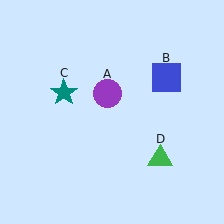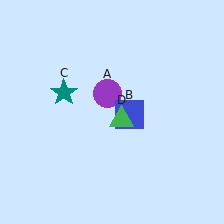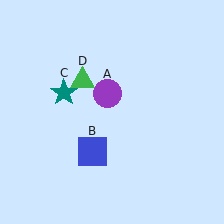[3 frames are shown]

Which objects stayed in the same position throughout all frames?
Purple circle (object A) and teal star (object C) remained stationary.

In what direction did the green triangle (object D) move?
The green triangle (object D) moved up and to the left.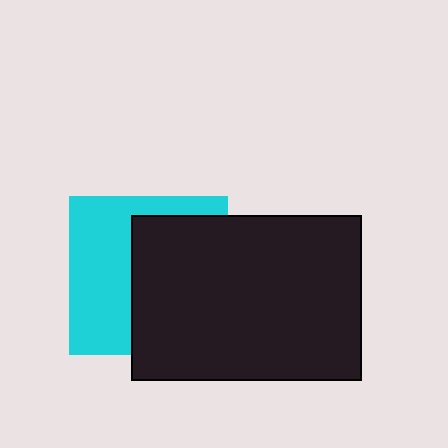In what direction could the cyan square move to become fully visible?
The cyan square could move left. That would shift it out from behind the black rectangle entirely.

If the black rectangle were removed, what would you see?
You would see the complete cyan square.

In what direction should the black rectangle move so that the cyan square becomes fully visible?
The black rectangle should move right. That is the shortest direction to clear the overlap and leave the cyan square fully visible.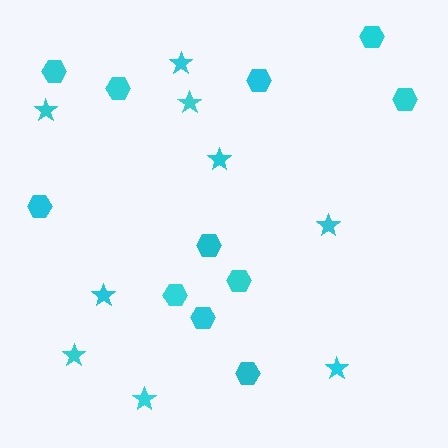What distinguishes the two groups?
There are 2 groups: one group of stars (9) and one group of hexagons (11).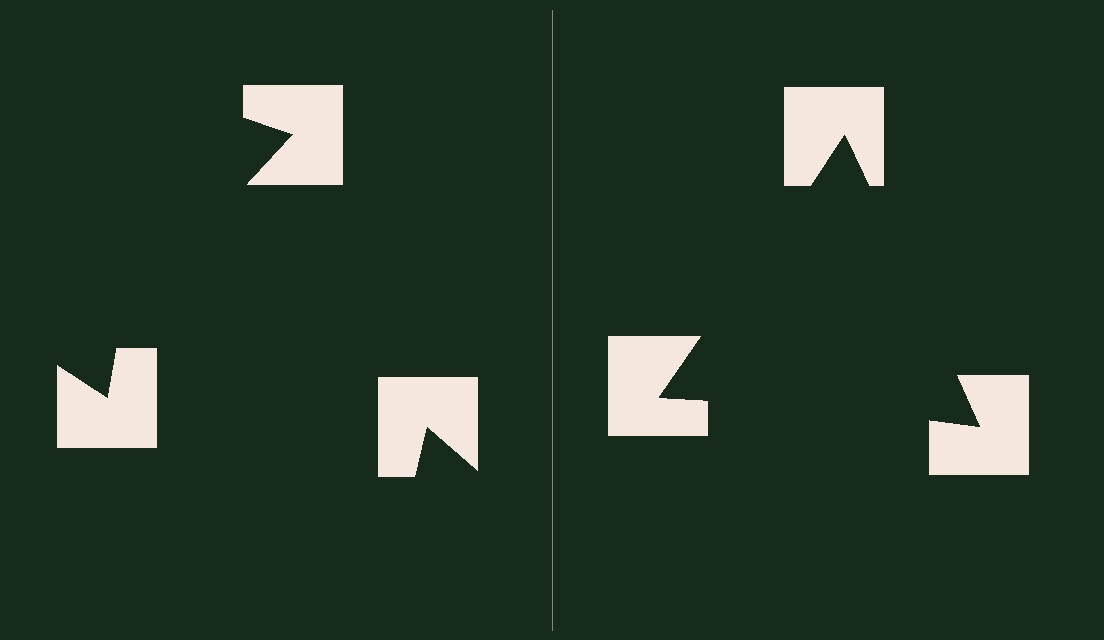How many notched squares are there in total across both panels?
6 — 3 on each side.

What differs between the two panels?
The notched squares are positioned identically on both sides; only the wedge orientations differ. On the right they align to a triangle; on the left they are misaligned.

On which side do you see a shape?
An illusory triangle appears on the right side. On the left side the wedge cuts are rotated, so no coherent shape forms.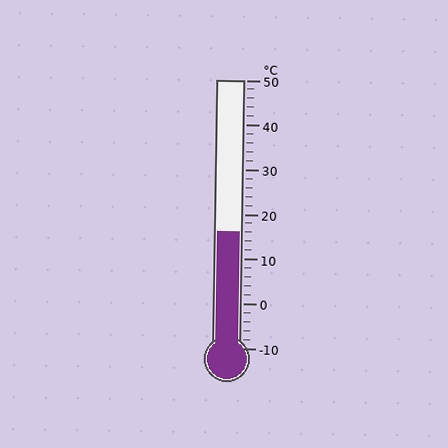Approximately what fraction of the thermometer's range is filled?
The thermometer is filled to approximately 45% of its range.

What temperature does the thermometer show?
The thermometer shows approximately 16°C.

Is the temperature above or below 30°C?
The temperature is below 30°C.